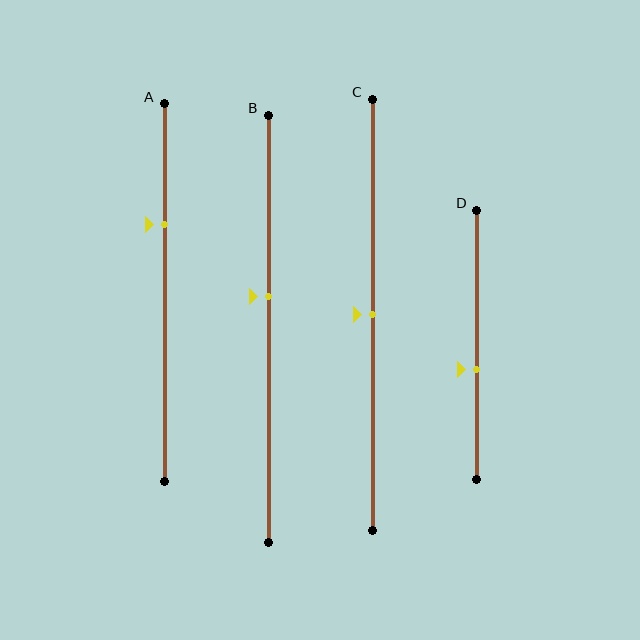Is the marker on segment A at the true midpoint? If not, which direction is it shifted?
No, the marker on segment A is shifted upward by about 18% of the segment length.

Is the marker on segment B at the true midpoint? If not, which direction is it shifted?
No, the marker on segment B is shifted upward by about 8% of the segment length.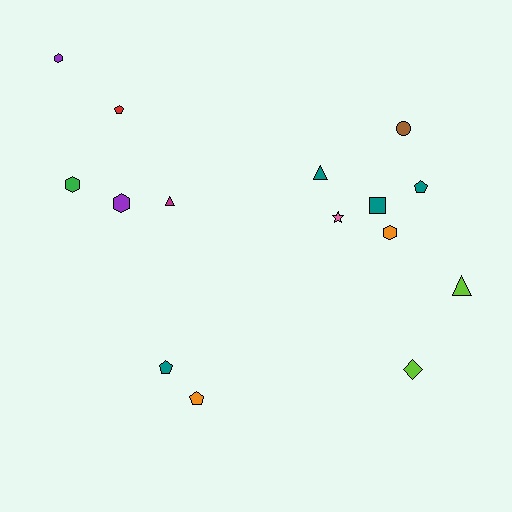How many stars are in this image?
There is 1 star.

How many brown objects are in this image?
There is 1 brown object.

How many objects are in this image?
There are 15 objects.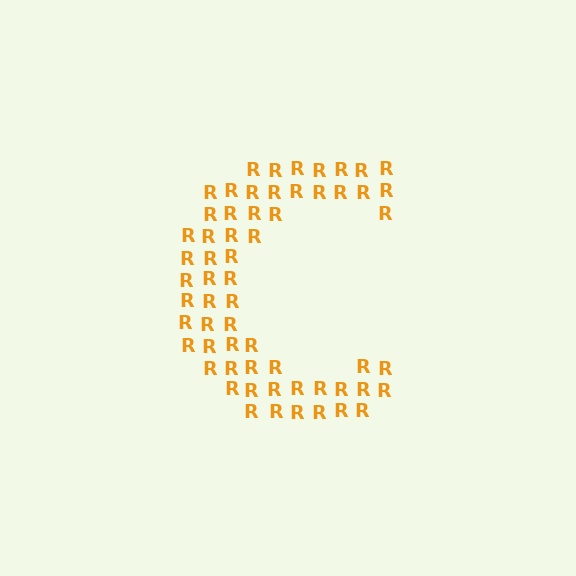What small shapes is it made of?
It is made of small letter R's.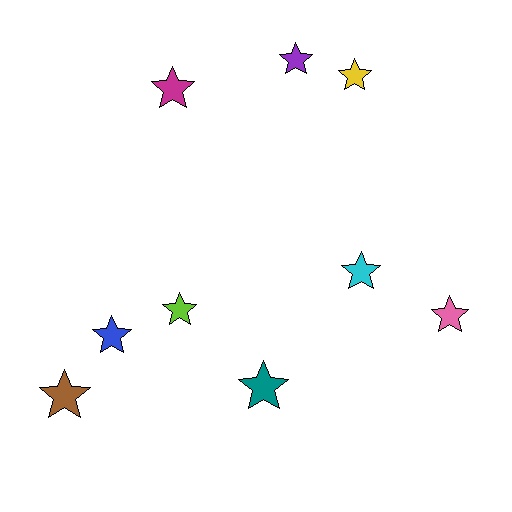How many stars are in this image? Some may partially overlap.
There are 9 stars.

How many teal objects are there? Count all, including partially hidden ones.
There is 1 teal object.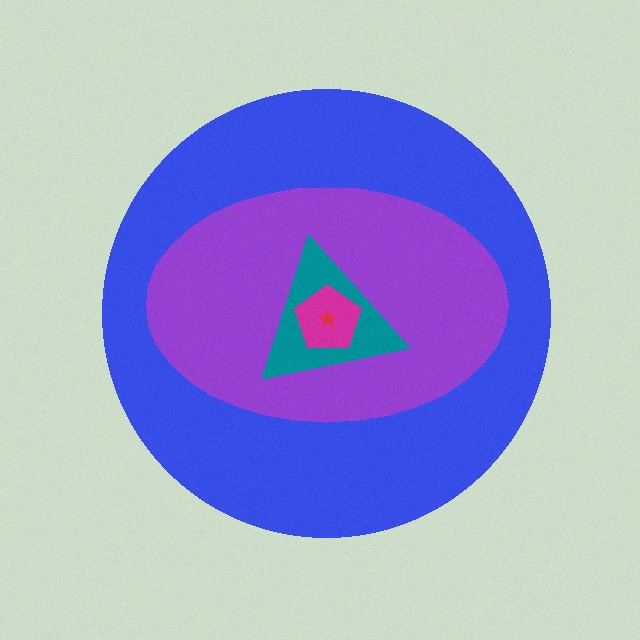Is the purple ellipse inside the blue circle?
Yes.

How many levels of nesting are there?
5.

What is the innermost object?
The red star.